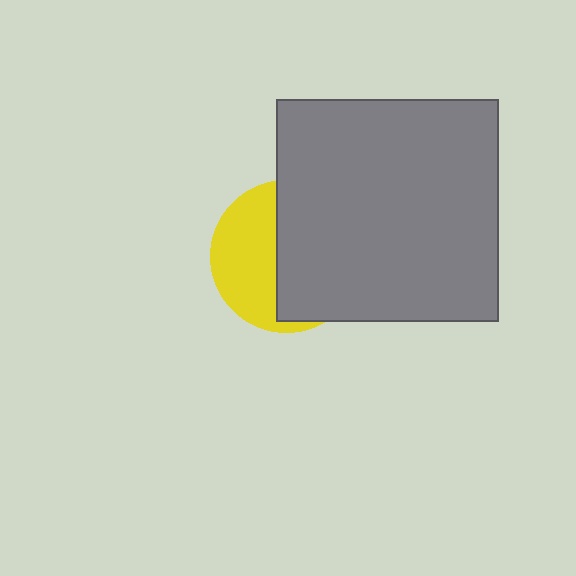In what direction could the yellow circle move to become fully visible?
The yellow circle could move left. That would shift it out from behind the gray rectangle entirely.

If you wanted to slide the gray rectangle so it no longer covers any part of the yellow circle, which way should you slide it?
Slide it right — that is the most direct way to separate the two shapes.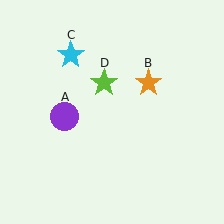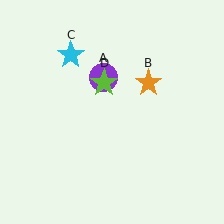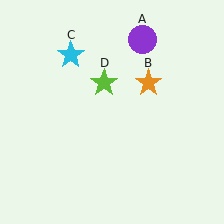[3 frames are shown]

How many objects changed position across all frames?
1 object changed position: purple circle (object A).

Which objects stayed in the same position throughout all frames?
Orange star (object B) and cyan star (object C) and lime star (object D) remained stationary.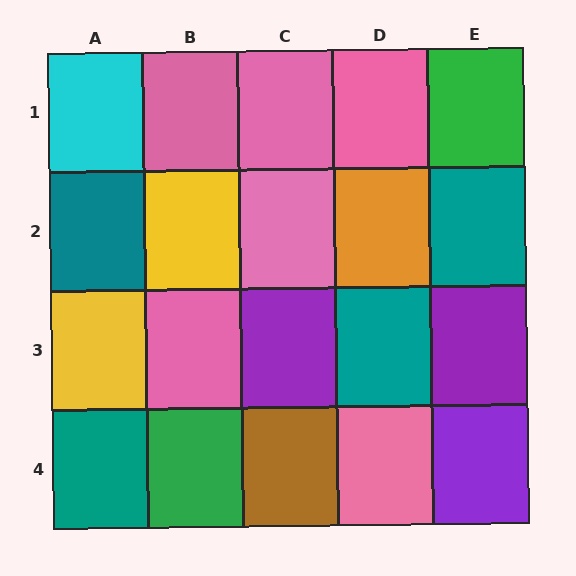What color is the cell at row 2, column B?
Yellow.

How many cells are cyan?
1 cell is cyan.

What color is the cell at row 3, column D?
Teal.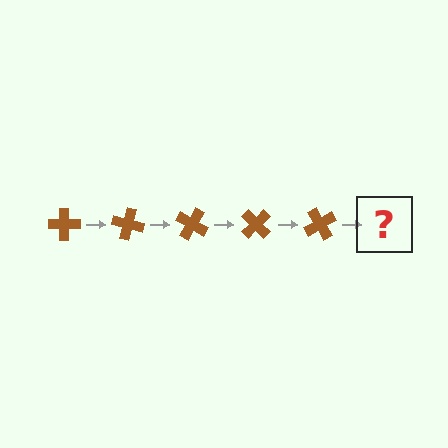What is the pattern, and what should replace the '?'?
The pattern is that the cross rotates 15 degrees each step. The '?' should be a brown cross rotated 75 degrees.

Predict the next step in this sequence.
The next step is a brown cross rotated 75 degrees.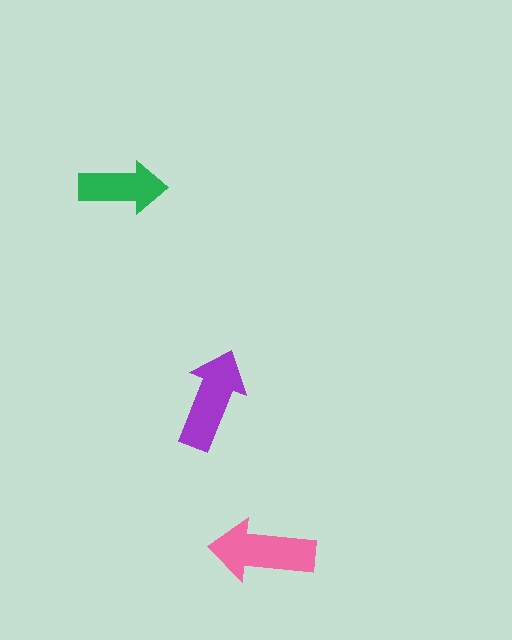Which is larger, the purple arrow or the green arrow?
The purple one.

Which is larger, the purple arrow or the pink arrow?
The pink one.